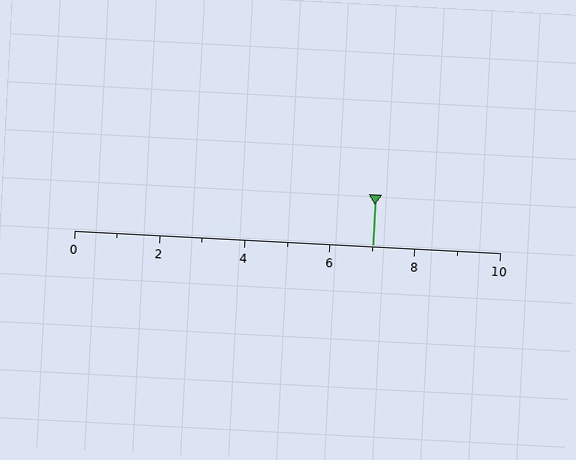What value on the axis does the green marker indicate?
The marker indicates approximately 7.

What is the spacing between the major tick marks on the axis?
The major ticks are spaced 2 apart.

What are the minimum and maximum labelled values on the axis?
The axis runs from 0 to 10.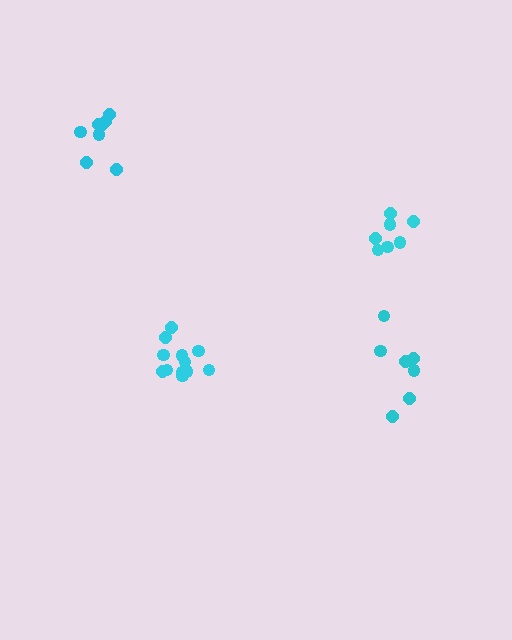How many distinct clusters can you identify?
There are 4 distinct clusters.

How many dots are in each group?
Group 1: 12 dots, Group 2: 7 dots, Group 3: 8 dots, Group 4: 7 dots (34 total).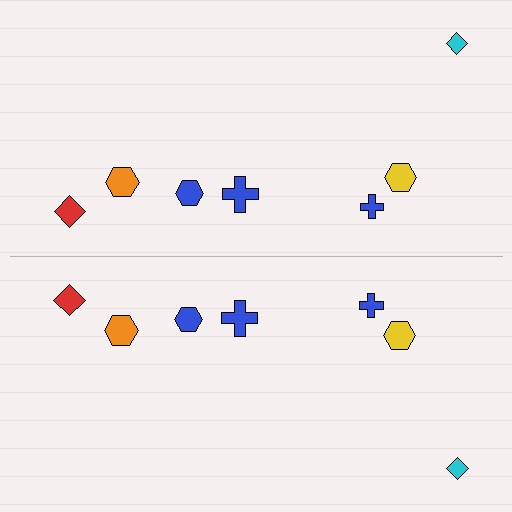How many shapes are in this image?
There are 14 shapes in this image.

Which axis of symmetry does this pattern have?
The pattern has a horizontal axis of symmetry running through the center of the image.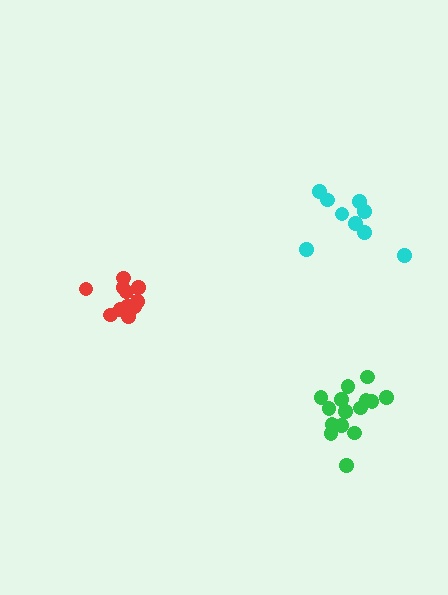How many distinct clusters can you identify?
There are 3 distinct clusters.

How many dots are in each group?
Group 1: 15 dots, Group 2: 9 dots, Group 3: 11 dots (35 total).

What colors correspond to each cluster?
The clusters are colored: green, cyan, red.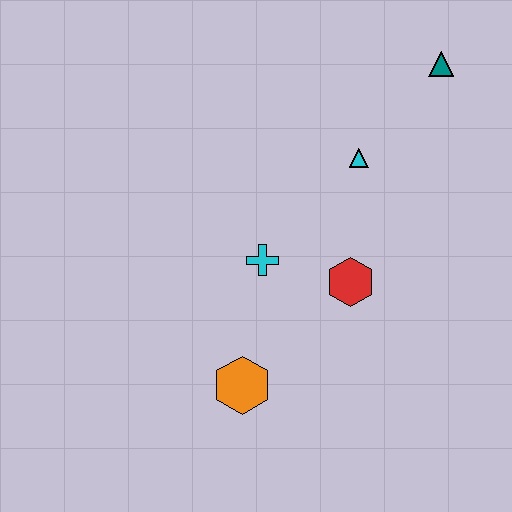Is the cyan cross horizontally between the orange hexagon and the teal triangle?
Yes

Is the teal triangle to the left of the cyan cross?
No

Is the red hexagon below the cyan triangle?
Yes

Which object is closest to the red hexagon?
The cyan cross is closest to the red hexagon.